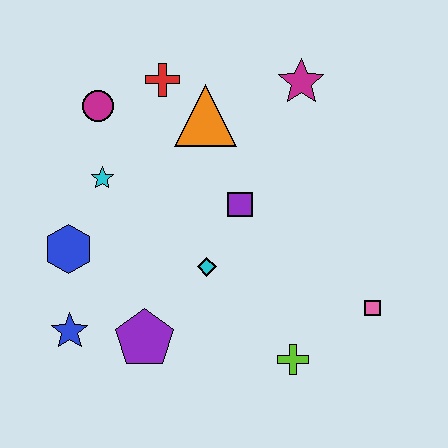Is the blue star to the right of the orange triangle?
No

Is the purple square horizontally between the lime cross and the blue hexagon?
Yes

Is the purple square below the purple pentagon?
No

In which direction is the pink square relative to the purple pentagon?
The pink square is to the right of the purple pentagon.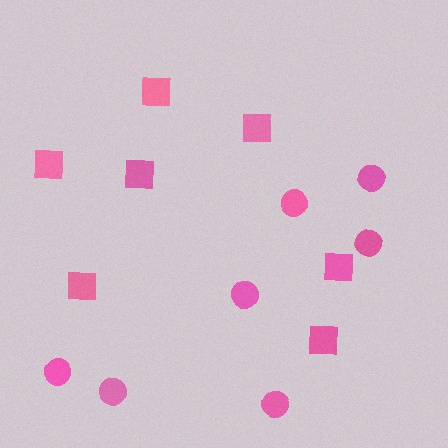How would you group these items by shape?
There are 2 groups: one group of circles (7) and one group of squares (7).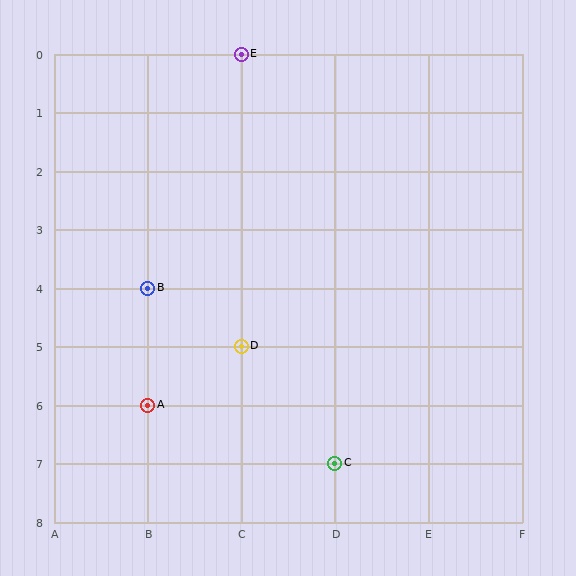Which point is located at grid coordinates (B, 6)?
Point A is at (B, 6).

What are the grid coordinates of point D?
Point D is at grid coordinates (C, 5).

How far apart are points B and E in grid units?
Points B and E are 1 column and 4 rows apart (about 4.1 grid units diagonally).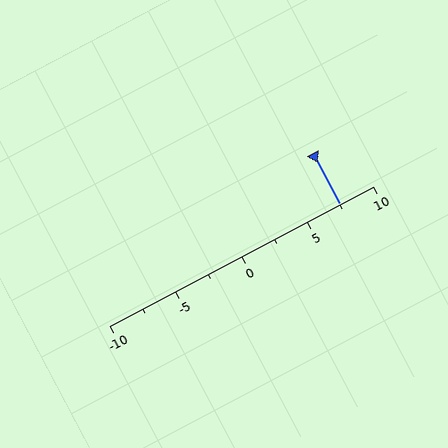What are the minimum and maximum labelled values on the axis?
The axis runs from -10 to 10.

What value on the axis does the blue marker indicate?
The marker indicates approximately 7.5.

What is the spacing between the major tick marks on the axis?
The major ticks are spaced 5 apart.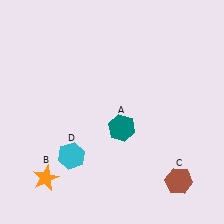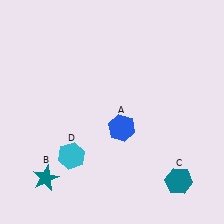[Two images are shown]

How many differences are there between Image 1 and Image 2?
There are 3 differences between the two images.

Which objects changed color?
A changed from teal to blue. B changed from orange to teal. C changed from brown to teal.